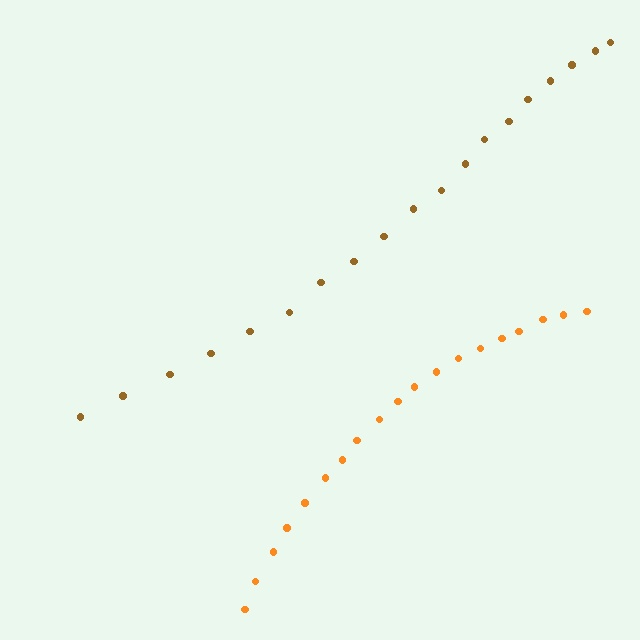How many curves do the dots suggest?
There are 2 distinct paths.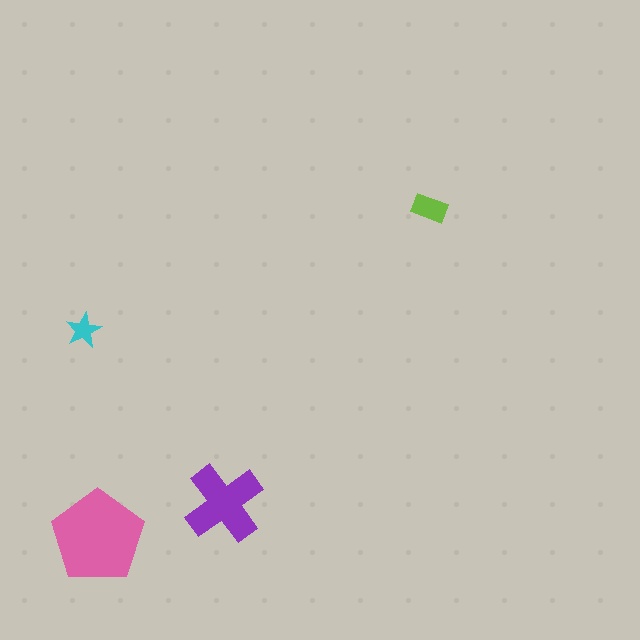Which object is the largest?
The pink pentagon.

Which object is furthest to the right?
The lime rectangle is rightmost.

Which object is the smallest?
The cyan star.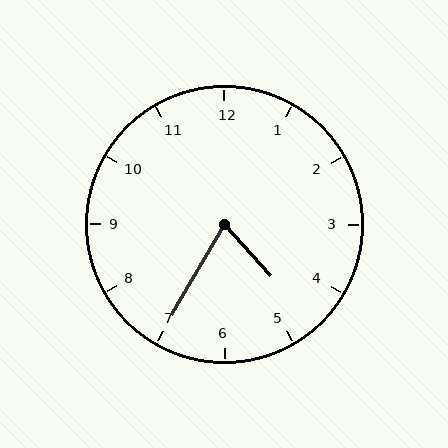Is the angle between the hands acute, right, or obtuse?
It is acute.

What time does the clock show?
4:35.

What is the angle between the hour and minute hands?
Approximately 72 degrees.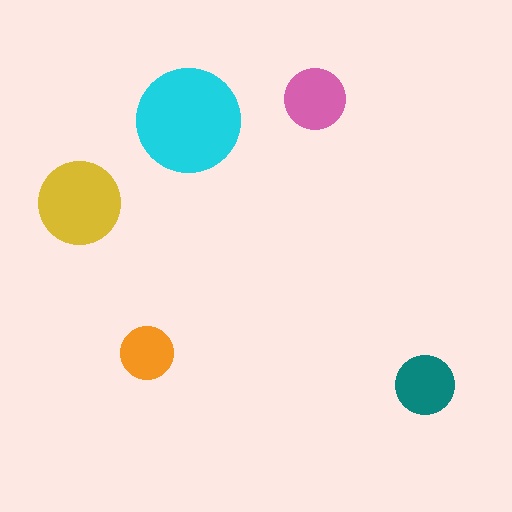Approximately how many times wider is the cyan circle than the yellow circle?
About 1.5 times wider.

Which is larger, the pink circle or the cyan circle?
The cyan one.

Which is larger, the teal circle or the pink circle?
The pink one.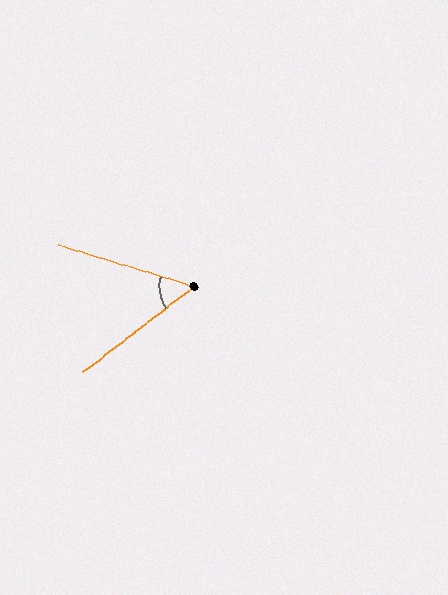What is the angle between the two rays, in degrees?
Approximately 54 degrees.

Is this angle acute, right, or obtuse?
It is acute.